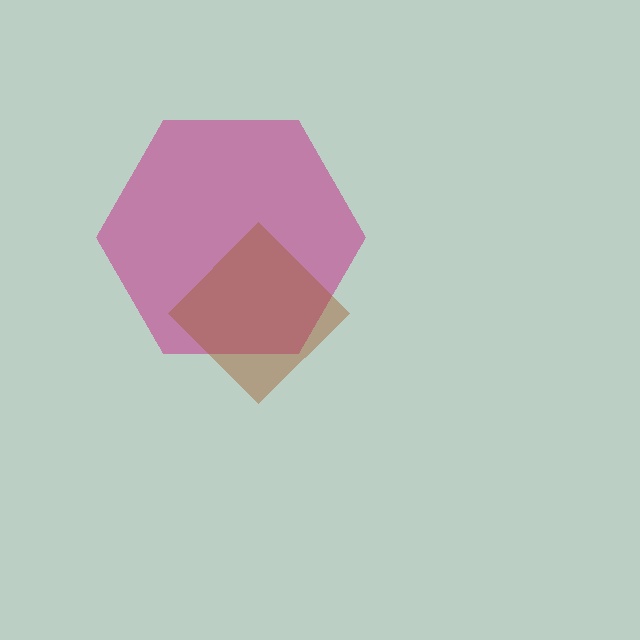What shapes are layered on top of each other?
The layered shapes are: a magenta hexagon, a brown diamond.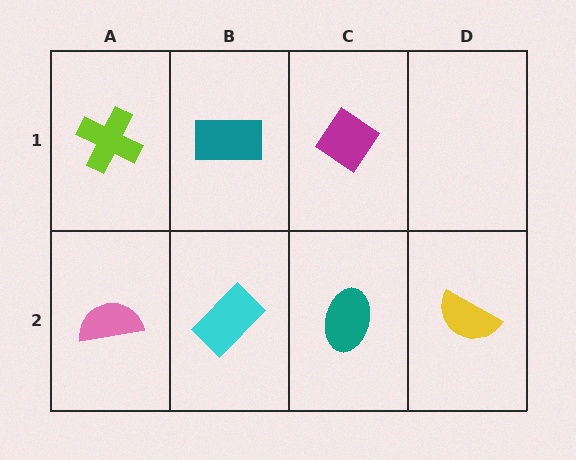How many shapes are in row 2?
4 shapes.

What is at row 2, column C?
A teal ellipse.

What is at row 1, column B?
A teal rectangle.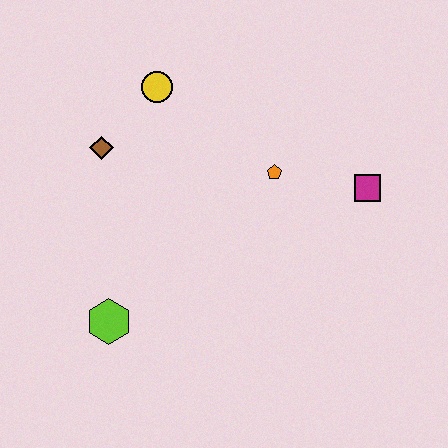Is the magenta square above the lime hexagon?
Yes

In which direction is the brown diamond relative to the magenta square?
The brown diamond is to the left of the magenta square.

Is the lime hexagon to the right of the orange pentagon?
No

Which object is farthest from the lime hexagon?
The magenta square is farthest from the lime hexagon.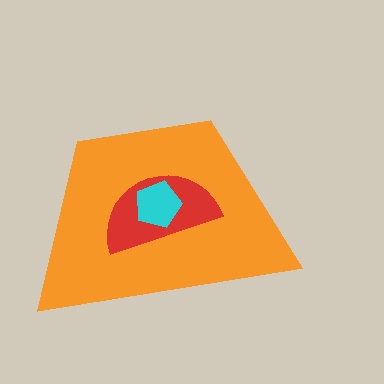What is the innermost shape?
The cyan pentagon.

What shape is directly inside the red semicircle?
The cyan pentagon.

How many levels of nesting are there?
3.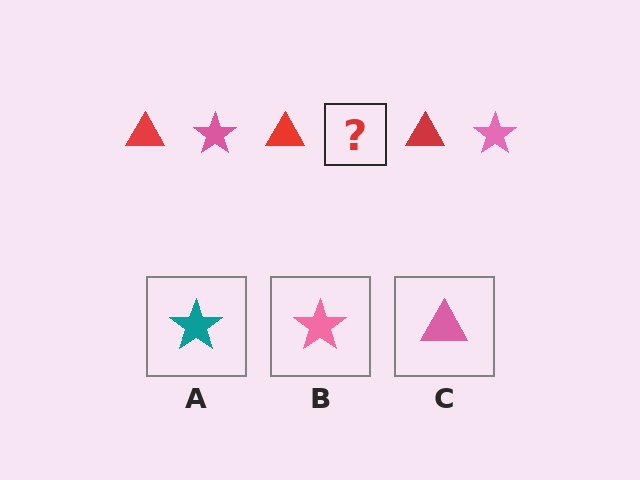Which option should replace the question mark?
Option B.